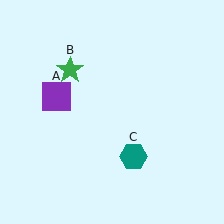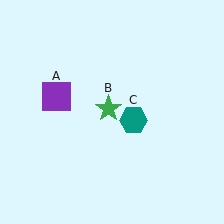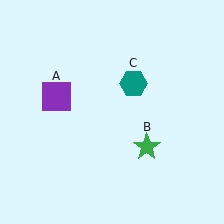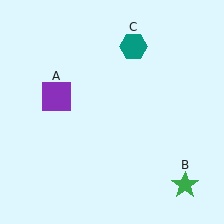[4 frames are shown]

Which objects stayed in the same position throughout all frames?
Purple square (object A) remained stationary.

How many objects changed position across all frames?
2 objects changed position: green star (object B), teal hexagon (object C).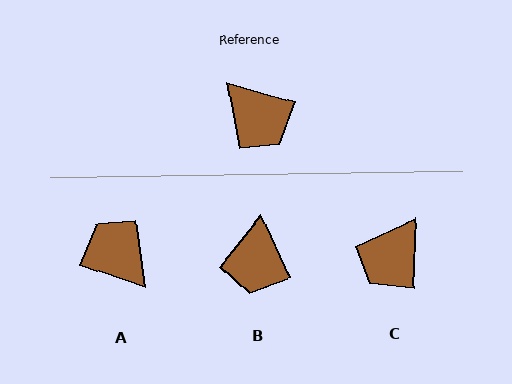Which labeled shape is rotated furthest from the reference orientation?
A, about 178 degrees away.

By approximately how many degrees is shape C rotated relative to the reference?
Approximately 76 degrees clockwise.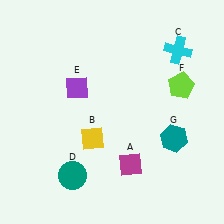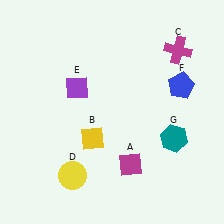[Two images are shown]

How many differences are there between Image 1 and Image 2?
There are 3 differences between the two images.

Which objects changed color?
C changed from cyan to magenta. D changed from teal to yellow. F changed from lime to blue.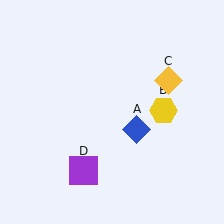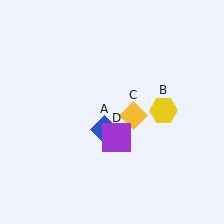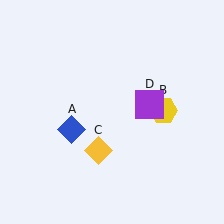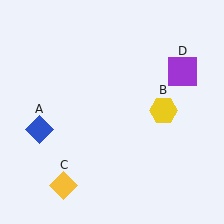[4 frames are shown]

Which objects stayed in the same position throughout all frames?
Yellow hexagon (object B) remained stationary.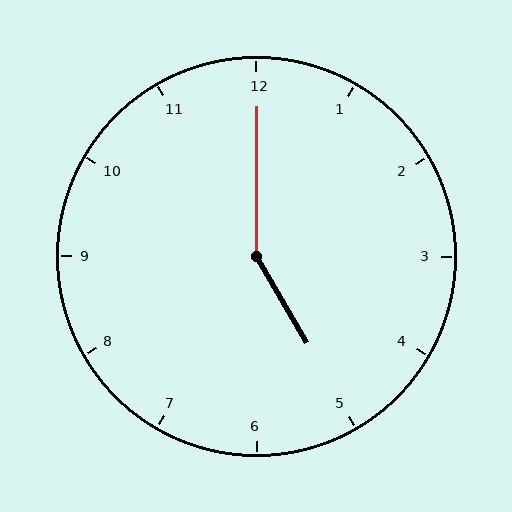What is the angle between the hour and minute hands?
Approximately 150 degrees.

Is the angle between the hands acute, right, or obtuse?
It is obtuse.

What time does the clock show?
5:00.